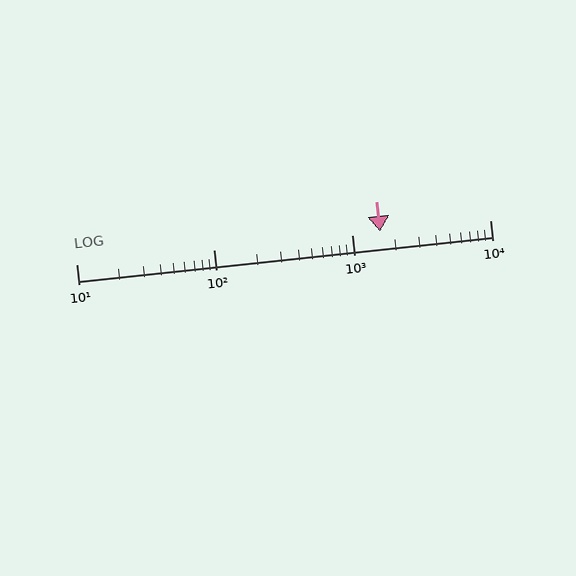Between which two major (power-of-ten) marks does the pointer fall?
The pointer is between 1000 and 10000.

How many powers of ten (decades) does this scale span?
The scale spans 3 decades, from 10 to 10000.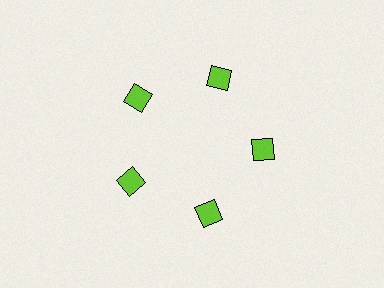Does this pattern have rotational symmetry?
Yes, this pattern has 5-fold rotational symmetry. It looks the same after rotating 72 degrees around the center.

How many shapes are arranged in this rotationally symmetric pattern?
There are 5 shapes, arranged in 5 groups of 1.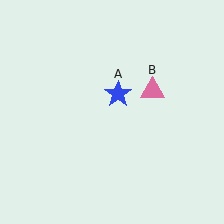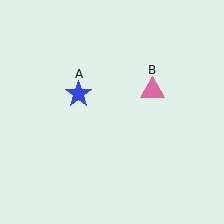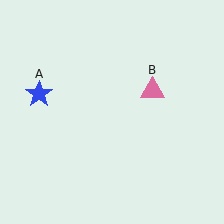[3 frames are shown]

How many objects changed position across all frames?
1 object changed position: blue star (object A).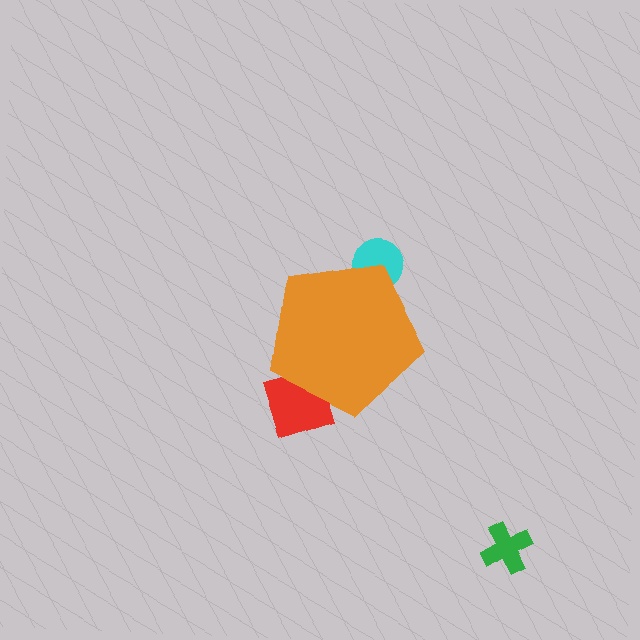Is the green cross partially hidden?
No, the green cross is fully visible.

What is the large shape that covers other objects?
An orange pentagon.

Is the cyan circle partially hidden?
Yes, the cyan circle is partially hidden behind the orange pentagon.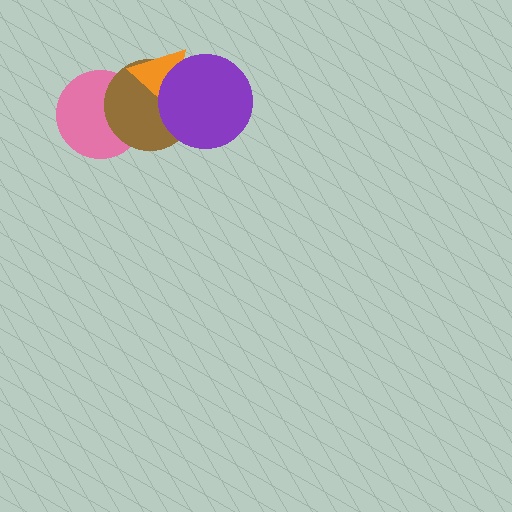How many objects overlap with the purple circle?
2 objects overlap with the purple circle.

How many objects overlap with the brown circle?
3 objects overlap with the brown circle.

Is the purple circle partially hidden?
No, no other shape covers it.